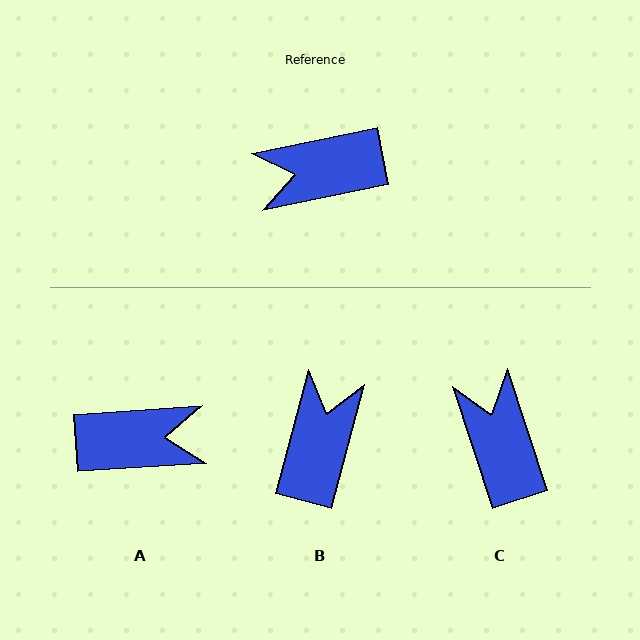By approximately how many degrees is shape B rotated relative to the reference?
Approximately 117 degrees clockwise.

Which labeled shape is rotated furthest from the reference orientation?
A, about 172 degrees away.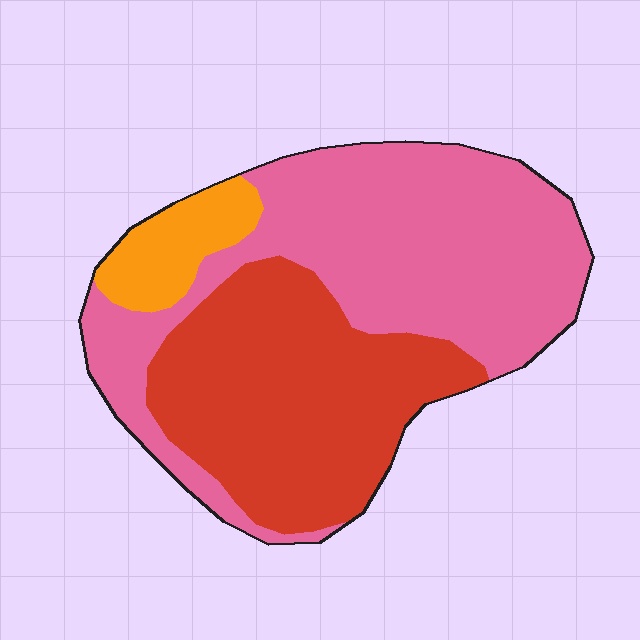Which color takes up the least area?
Orange, at roughly 10%.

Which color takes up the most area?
Pink, at roughly 50%.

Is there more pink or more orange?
Pink.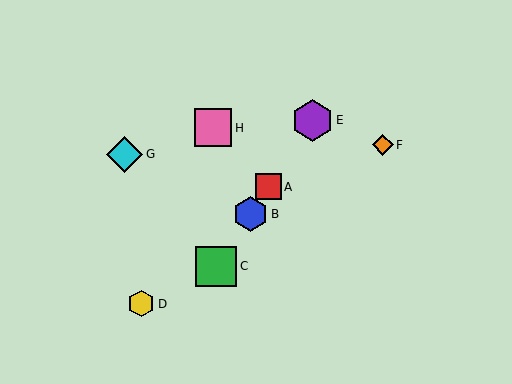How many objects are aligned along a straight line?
4 objects (A, B, C, E) are aligned along a straight line.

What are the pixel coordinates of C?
Object C is at (216, 266).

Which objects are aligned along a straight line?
Objects A, B, C, E are aligned along a straight line.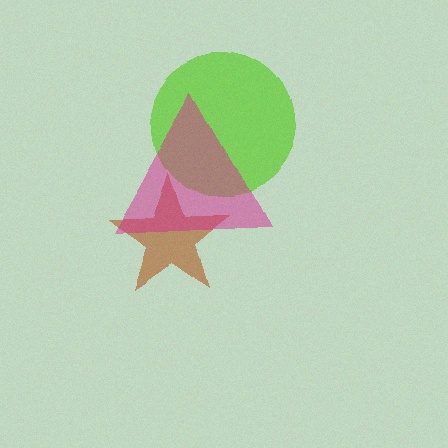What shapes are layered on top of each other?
The layered shapes are: a lime circle, a brown star, a magenta triangle.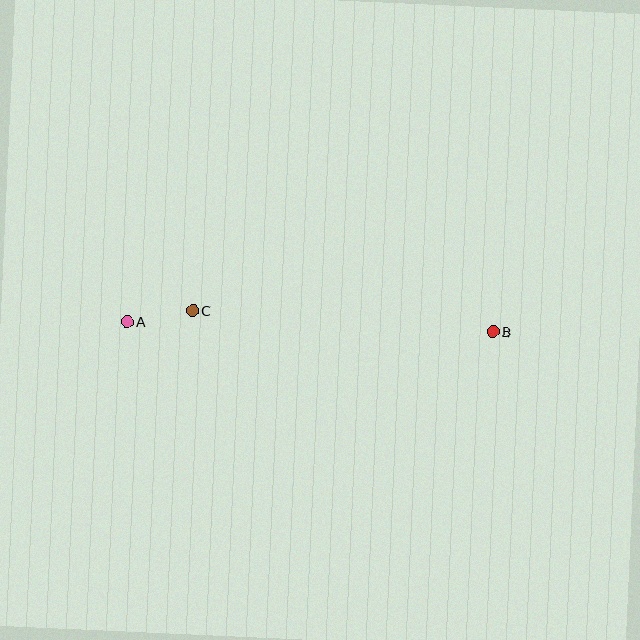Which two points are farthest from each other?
Points A and B are farthest from each other.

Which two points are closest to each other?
Points A and C are closest to each other.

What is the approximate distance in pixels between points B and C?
The distance between B and C is approximately 301 pixels.